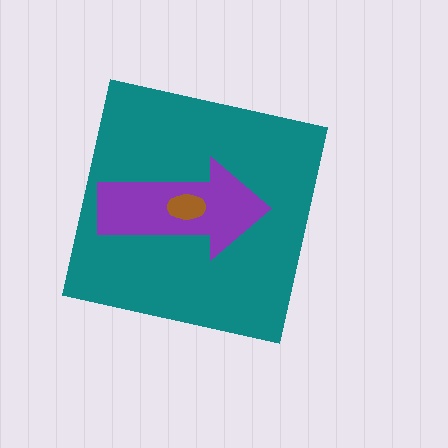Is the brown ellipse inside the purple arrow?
Yes.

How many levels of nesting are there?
3.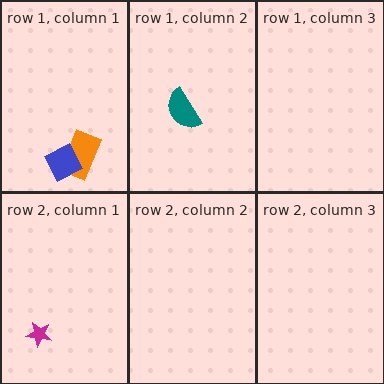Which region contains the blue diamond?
The row 1, column 1 region.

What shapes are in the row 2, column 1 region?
The magenta star.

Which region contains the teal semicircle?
The row 1, column 2 region.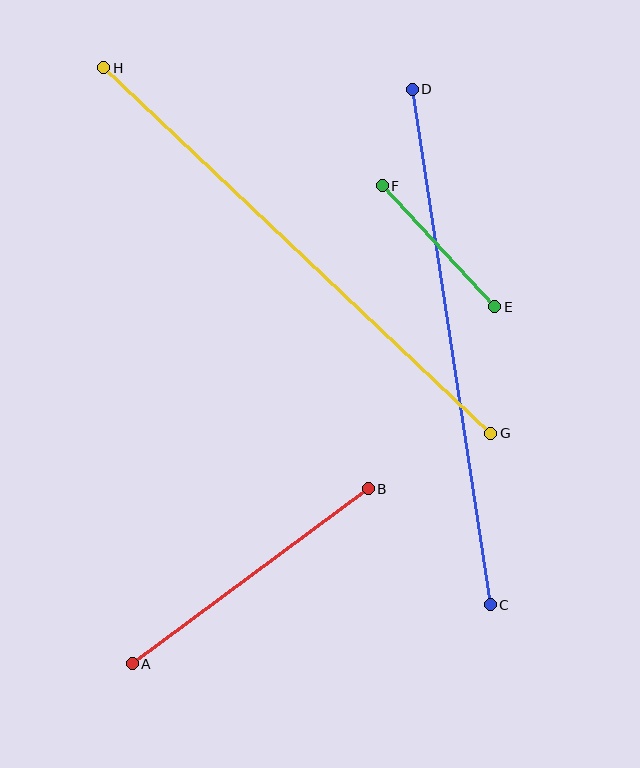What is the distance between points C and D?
The distance is approximately 521 pixels.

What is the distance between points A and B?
The distance is approximately 294 pixels.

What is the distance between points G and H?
The distance is approximately 532 pixels.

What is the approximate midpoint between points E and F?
The midpoint is at approximately (438, 246) pixels.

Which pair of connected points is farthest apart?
Points G and H are farthest apart.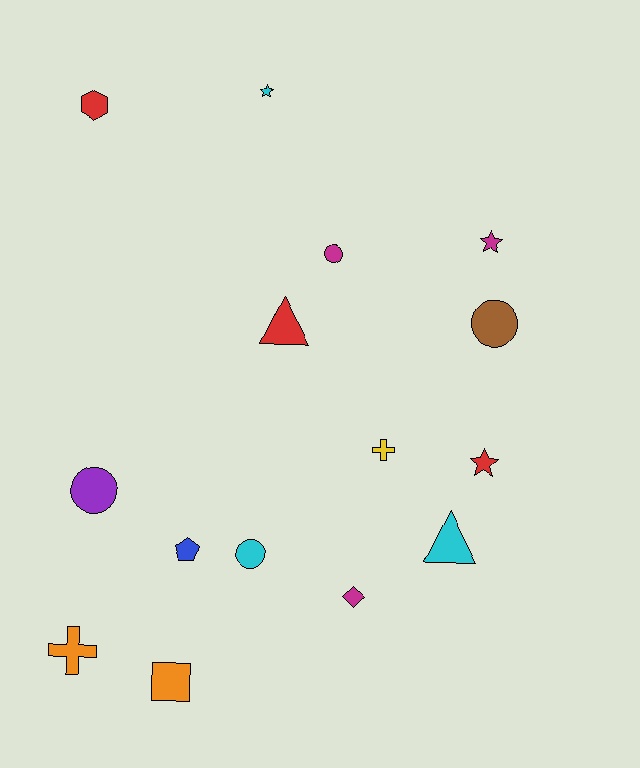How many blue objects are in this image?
There is 1 blue object.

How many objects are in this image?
There are 15 objects.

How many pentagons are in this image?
There is 1 pentagon.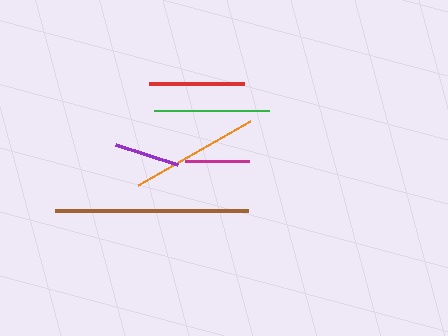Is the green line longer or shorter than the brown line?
The brown line is longer than the green line.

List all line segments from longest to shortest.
From longest to shortest: brown, orange, green, red, purple, magenta.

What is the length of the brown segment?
The brown segment is approximately 193 pixels long.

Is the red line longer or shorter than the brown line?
The brown line is longer than the red line.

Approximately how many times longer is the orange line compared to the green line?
The orange line is approximately 1.1 times the length of the green line.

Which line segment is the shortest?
The magenta line is the shortest at approximately 64 pixels.